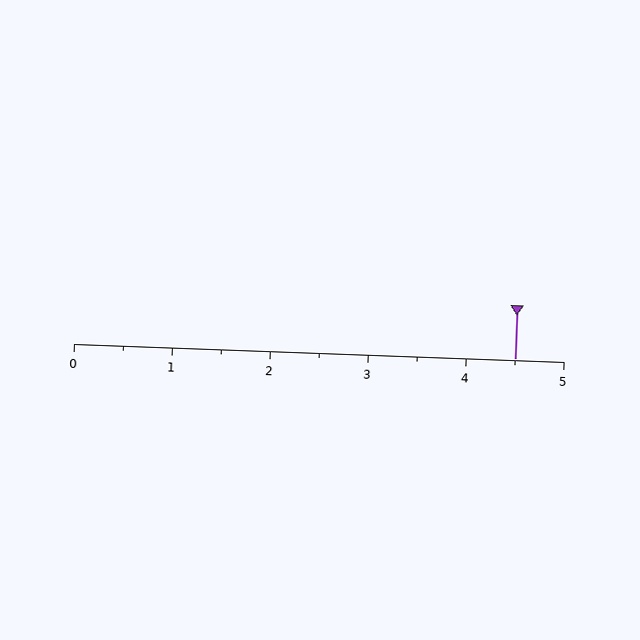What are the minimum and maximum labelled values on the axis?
The axis runs from 0 to 5.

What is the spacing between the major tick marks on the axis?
The major ticks are spaced 1 apart.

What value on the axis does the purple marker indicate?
The marker indicates approximately 4.5.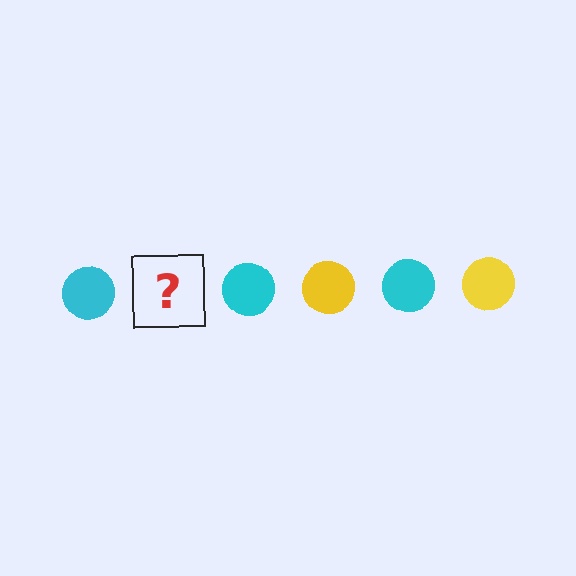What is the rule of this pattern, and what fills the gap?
The rule is that the pattern cycles through cyan, yellow circles. The gap should be filled with a yellow circle.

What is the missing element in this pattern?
The missing element is a yellow circle.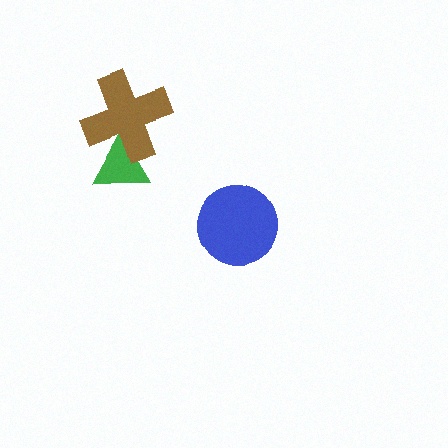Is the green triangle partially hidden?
Yes, it is partially covered by another shape.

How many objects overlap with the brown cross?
1 object overlaps with the brown cross.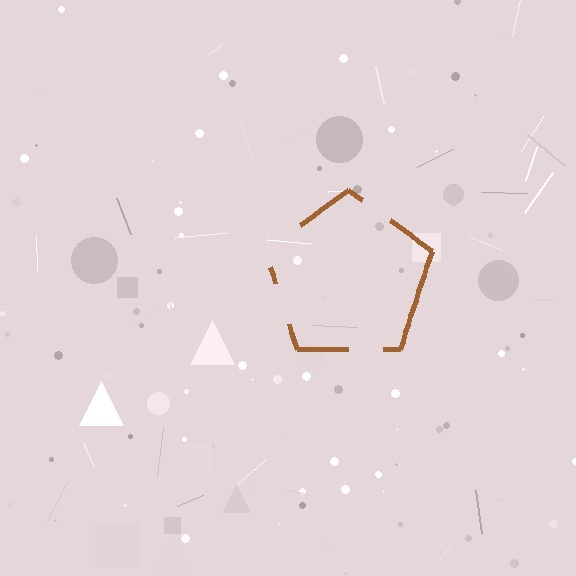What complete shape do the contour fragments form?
The contour fragments form a pentagon.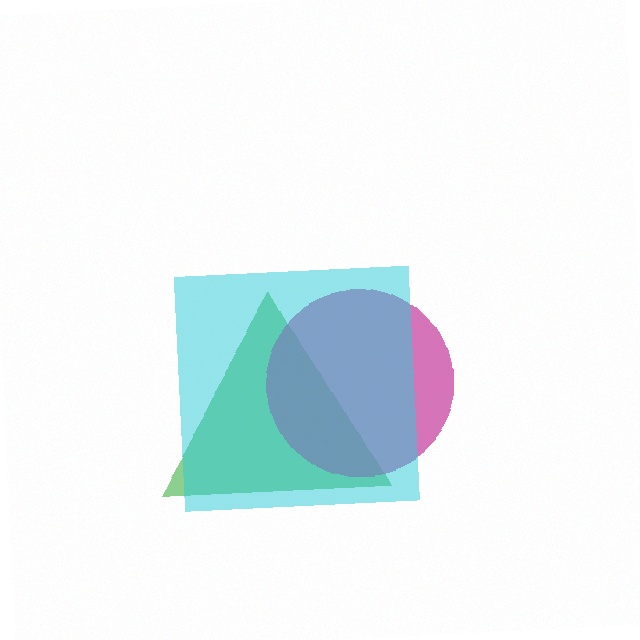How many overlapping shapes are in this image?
There are 3 overlapping shapes in the image.